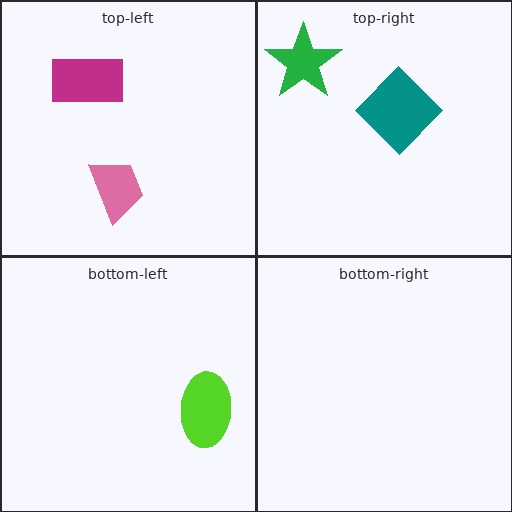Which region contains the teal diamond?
The top-right region.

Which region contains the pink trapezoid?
The top-left region.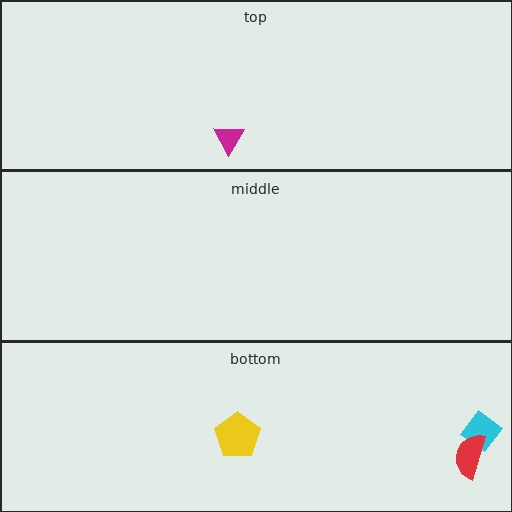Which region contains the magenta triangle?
The top region.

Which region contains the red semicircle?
The bottom region.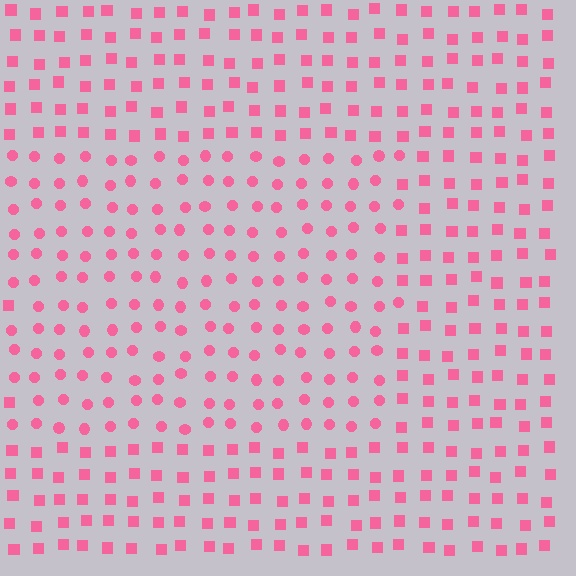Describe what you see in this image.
The image is filled with small pink elements arranged in a uniform grid. A rectangle-shaped region contains circles, while the surrounding area contains squares. The boundary is defined purely by the change in element shape.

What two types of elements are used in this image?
The image uses circles inside the rectangle region and squares outside it.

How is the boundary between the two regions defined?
The boundary is defined by a change in element shape: circles inside vs. squares outside. All elements share the same color and spacing.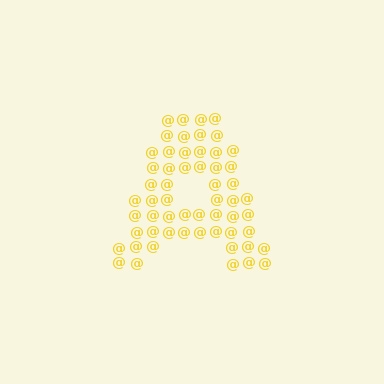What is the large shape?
The large shape is the letter A.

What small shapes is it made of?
It is made of small at signs.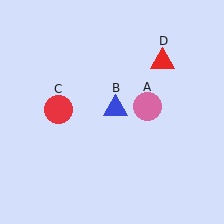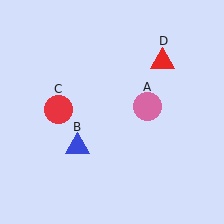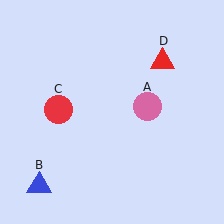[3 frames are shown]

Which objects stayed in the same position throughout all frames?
Pink circle (object A) and red circle (object C) and red triangle (object D) remained stationary.